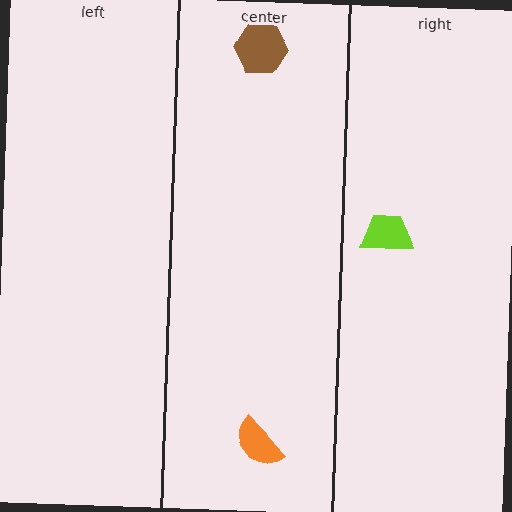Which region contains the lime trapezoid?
The right region.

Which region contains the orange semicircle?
The center region.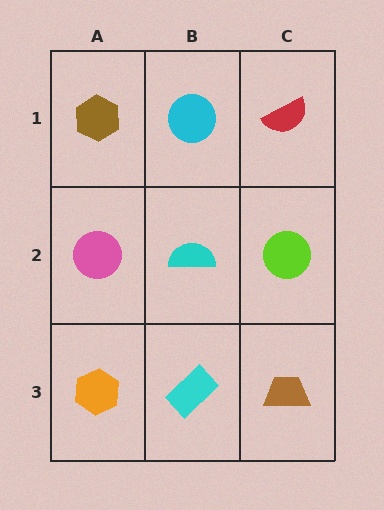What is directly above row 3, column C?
A lime circle.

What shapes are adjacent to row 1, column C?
A lime circle (row 2, column C), a cyan circle (row 1, column B).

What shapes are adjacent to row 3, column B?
A cyan semicircle (row 2, column B), an orange hexagon (row 3, column A), a brown trapezoid (row 3, column C).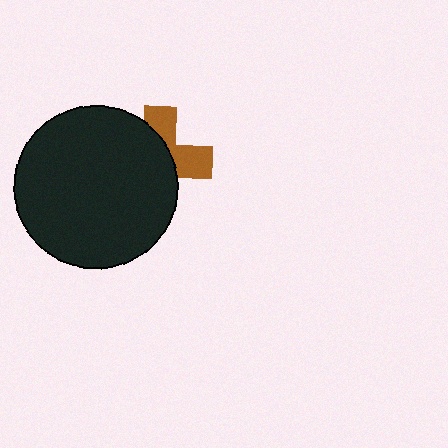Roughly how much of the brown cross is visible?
A small part of it is visible (roughly 37%).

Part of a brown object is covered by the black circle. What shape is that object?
It is a cross.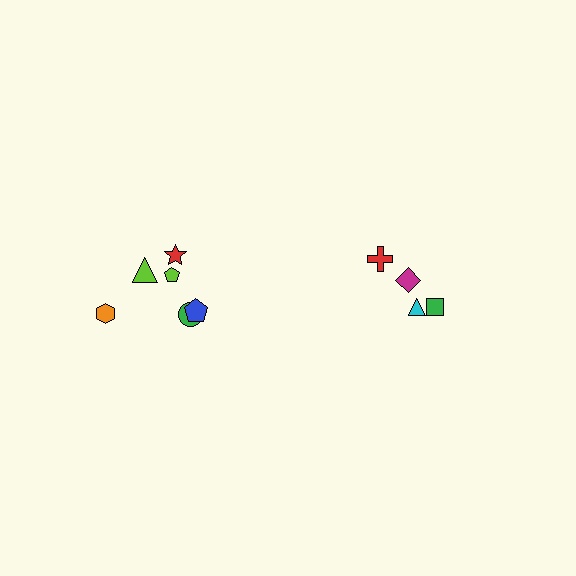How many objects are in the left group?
There are 6 objects.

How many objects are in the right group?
There are 4 objects.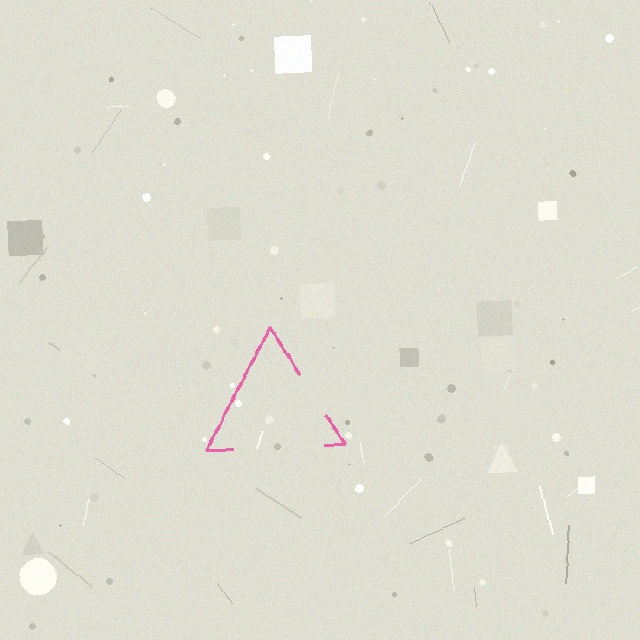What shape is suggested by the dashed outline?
The dashed outline suggests a triangle.